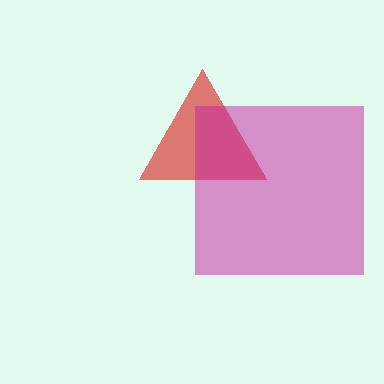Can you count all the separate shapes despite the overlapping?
Yes, there are 2 separate shapes.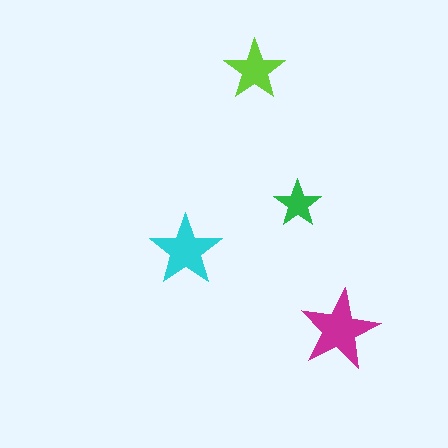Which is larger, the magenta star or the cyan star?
The magenta one.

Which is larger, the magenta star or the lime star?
The magenta one.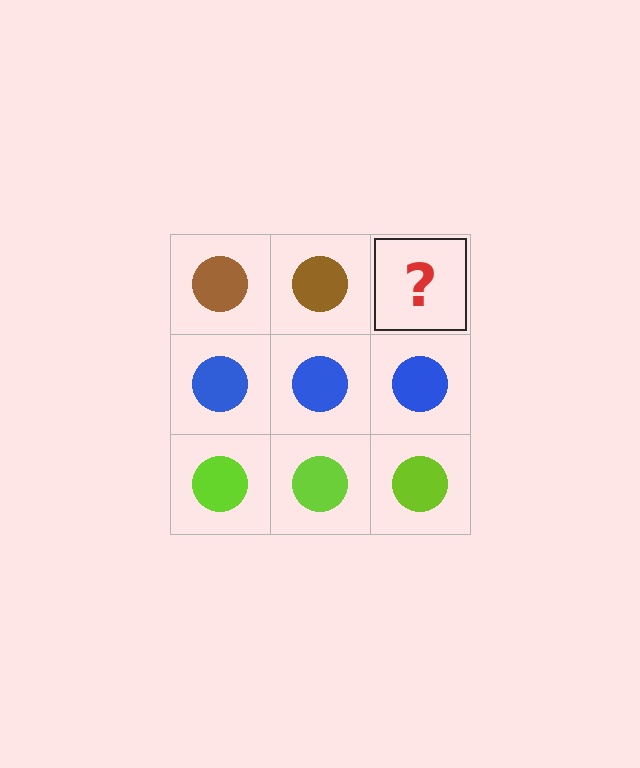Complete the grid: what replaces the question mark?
The question mark should be replaced with a brown circle.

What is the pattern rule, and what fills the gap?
The rule is that each row has a consistent color. The gap should be filled with a brown circle.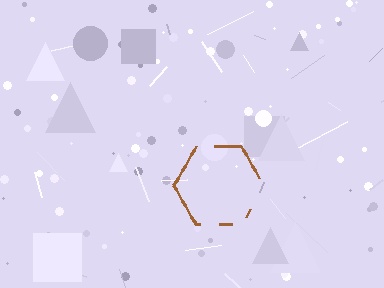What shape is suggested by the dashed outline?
The dashed outline suggests a hexagon.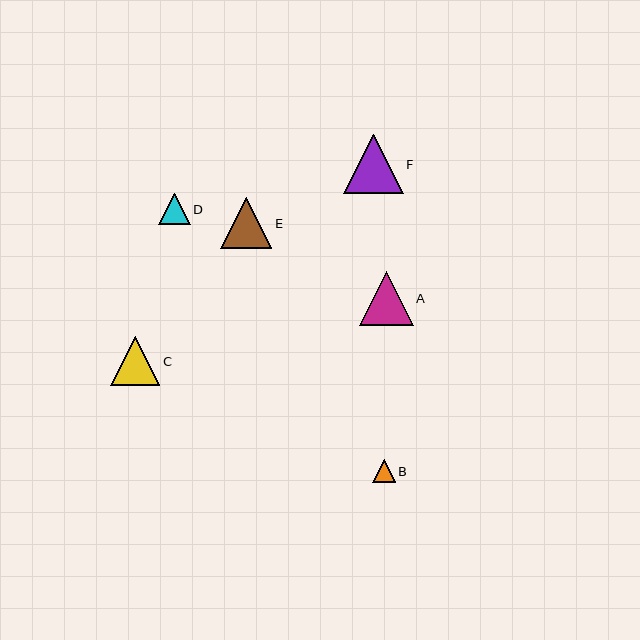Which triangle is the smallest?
Triangle B is the smallest with a size of approximately 23 pixels.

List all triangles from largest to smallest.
From largest to smallest: F, A, E, C, D, B.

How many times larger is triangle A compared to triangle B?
Triangle A is approximately 2.3 times the size of triangle B.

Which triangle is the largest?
Triangle F is the largest with a size of approximately 60 pixels.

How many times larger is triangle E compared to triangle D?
Triangle E is approximately 1.6 times the size of triangle D.